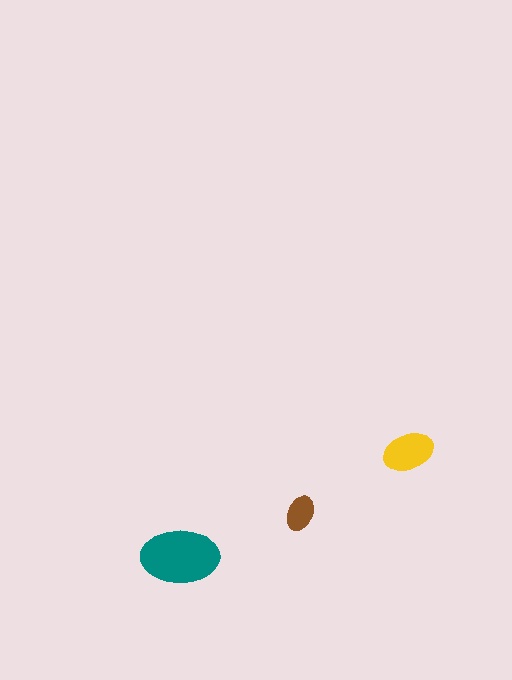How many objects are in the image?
There are 3 objects in the image.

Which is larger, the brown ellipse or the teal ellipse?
The teal one.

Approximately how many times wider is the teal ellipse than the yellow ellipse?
About 1.5 times wider.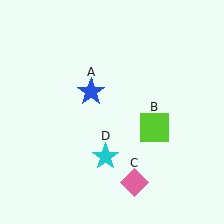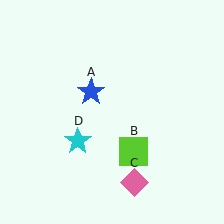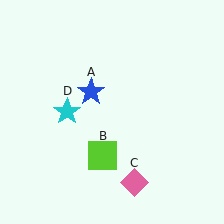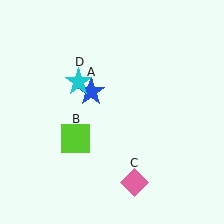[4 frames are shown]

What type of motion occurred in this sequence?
The lime square (object B), cyan star (object D) rotated clockwise around the center of the scene.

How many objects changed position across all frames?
2 objects changed position: lime square (object B), cyan star (object D).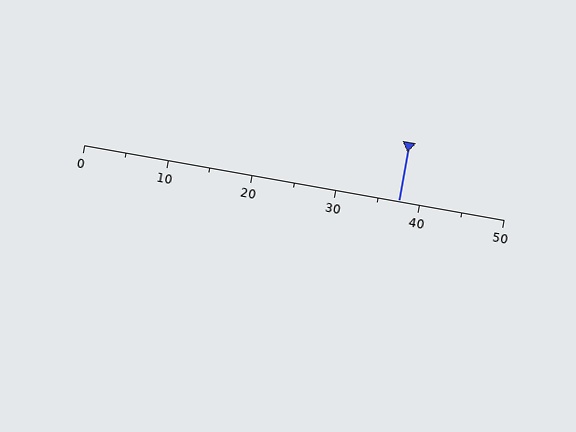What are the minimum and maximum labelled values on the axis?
The axis runs from 0 to 50.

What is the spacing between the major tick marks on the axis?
The major ticks are spaced 10 apart.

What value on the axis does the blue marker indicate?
The marker indicates approximately 37.5.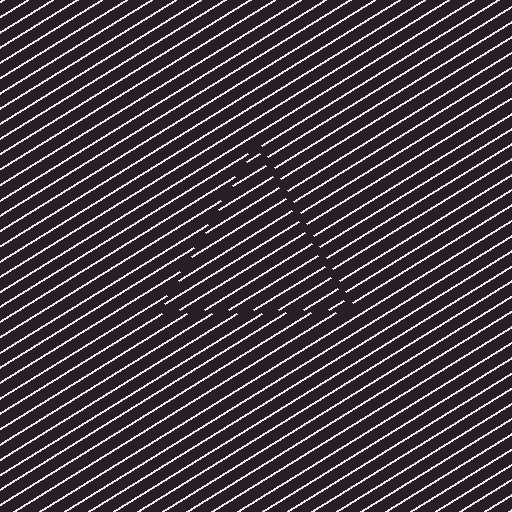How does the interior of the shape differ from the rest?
The interior of the shape contains the same grating, shifted by half a period — the contour is defined by the phase discontinuity where line-ends from the inner and outer gratings abut.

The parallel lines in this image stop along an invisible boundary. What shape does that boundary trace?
An illusory triangle. The interior of the shape contains the same grating, shifted by half a period — the contour is defined by the phase discontinuity where line-ends from the inner and outer gratings abut.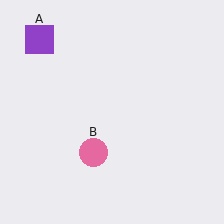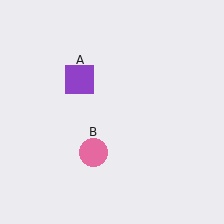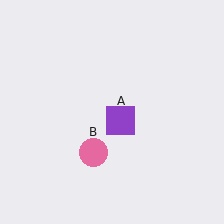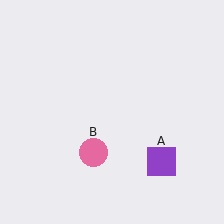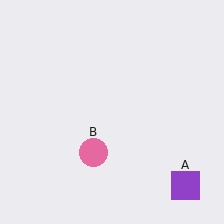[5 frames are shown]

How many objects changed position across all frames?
1 object changed position: purple square (object A).